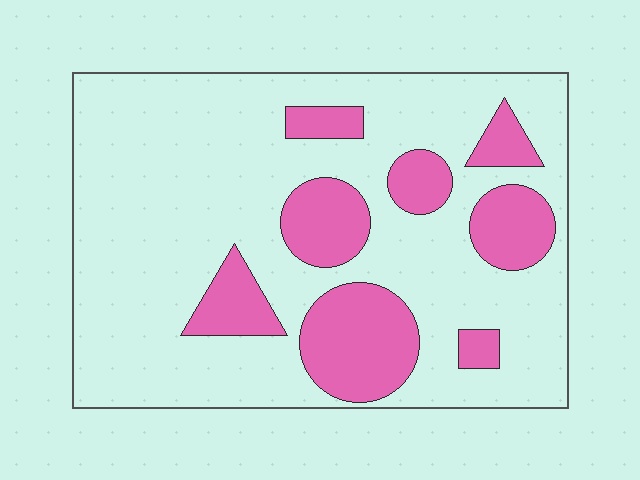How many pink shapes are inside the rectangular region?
8.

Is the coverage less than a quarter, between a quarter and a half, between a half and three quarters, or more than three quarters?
Less than a quarter.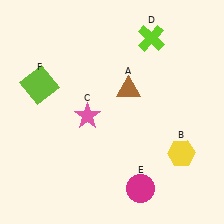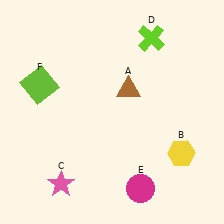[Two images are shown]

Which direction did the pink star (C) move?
The pink star (C) moved down.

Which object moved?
The pink star (C) moved down.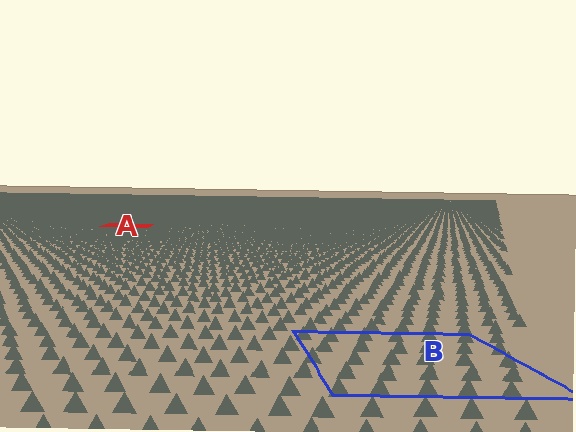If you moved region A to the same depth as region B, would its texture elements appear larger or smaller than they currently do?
They would appear larger. At a closer depth, the same texture elements are projected at a bigger on-screen size.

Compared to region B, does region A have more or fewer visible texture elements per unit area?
Region A has more texture elements per unit area — they are packed more densely because it is farther away.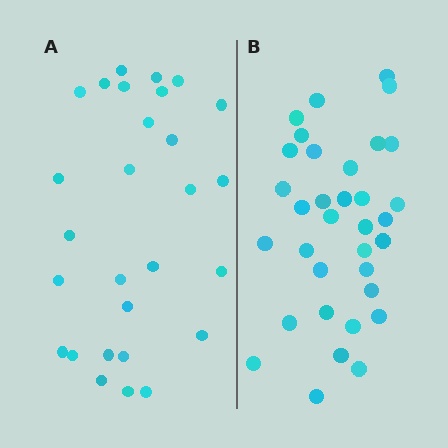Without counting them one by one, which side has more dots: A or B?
Region B (the right region) has more dots.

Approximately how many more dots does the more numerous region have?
Region B has about 6 more dots than region A.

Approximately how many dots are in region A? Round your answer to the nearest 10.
About 30 dots. (The exact count is 28, which rounds to 30.)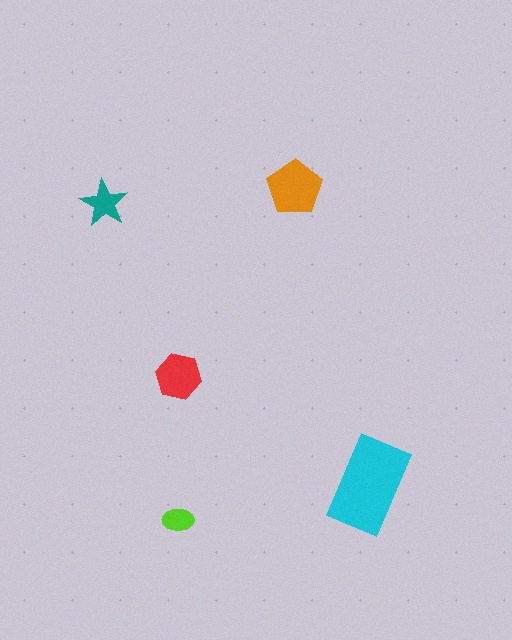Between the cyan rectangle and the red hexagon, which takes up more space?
The cyan rectangle.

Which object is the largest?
The cyan rectangle.